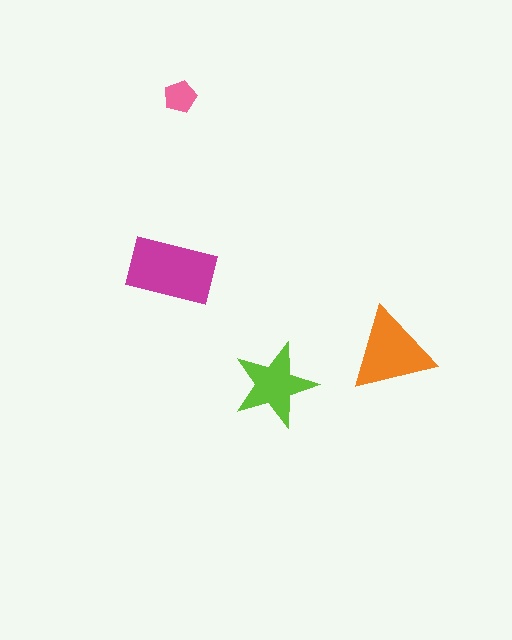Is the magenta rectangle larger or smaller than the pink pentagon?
Larger.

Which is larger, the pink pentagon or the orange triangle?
The orange triangle.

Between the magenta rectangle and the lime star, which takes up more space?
The magenta rectangle.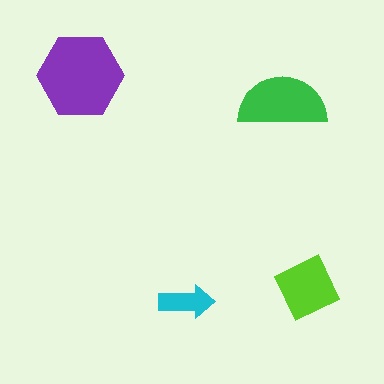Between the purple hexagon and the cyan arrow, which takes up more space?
The purple hexagon.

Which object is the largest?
The purple hexagon.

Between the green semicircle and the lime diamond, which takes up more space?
The green semicircle.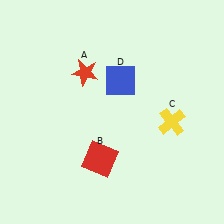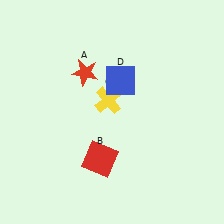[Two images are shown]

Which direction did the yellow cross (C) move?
The yellow cross (C) moved left.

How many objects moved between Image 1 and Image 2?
1 object moved between the two images.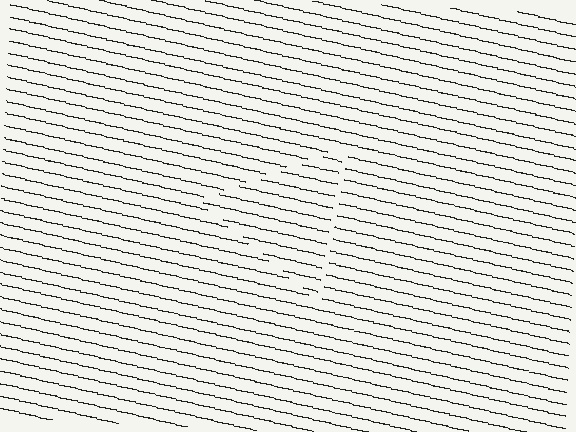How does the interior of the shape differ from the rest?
The interior of the shape contains the same grating, shifted by half a period — the contour is defined by the phase discontinuity where line-ends from the inner and outer gratings abut.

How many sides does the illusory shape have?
3 sides — the line-ends trace a triangle.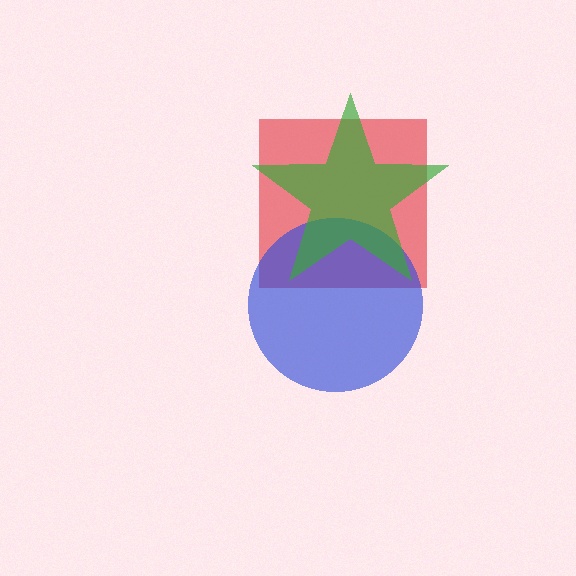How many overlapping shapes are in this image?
There are 3 overlapping shapes in the image.